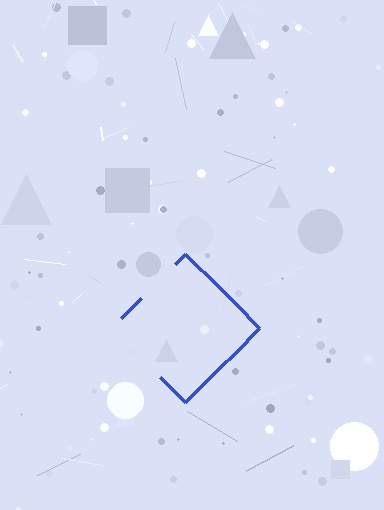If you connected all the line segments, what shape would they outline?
They would outline a diamond.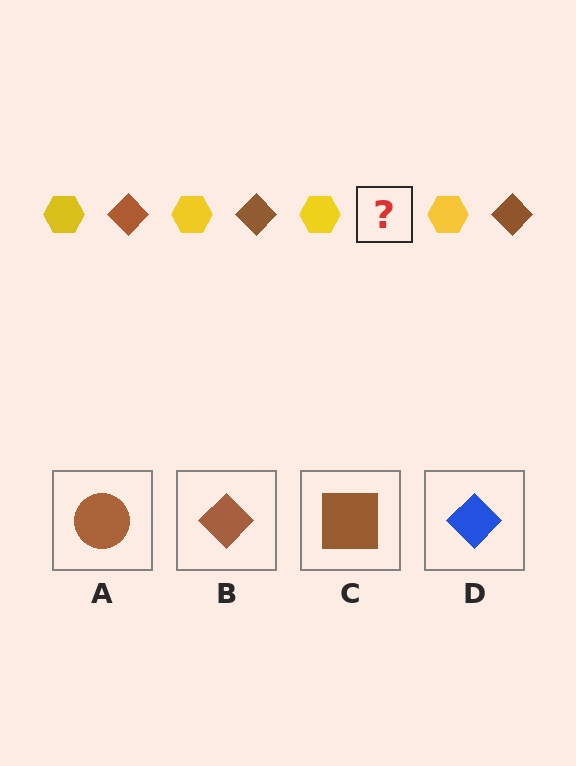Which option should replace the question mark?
Option B.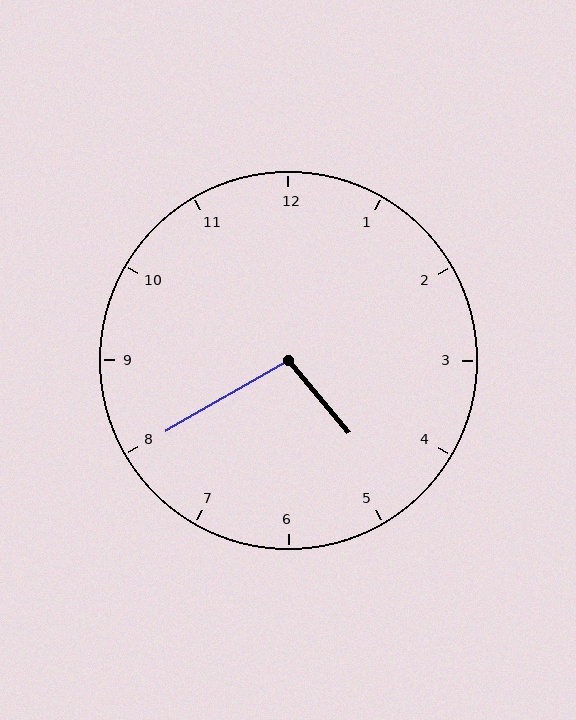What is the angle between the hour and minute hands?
Approximately 100 degrees.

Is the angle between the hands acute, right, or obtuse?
It is obtuse.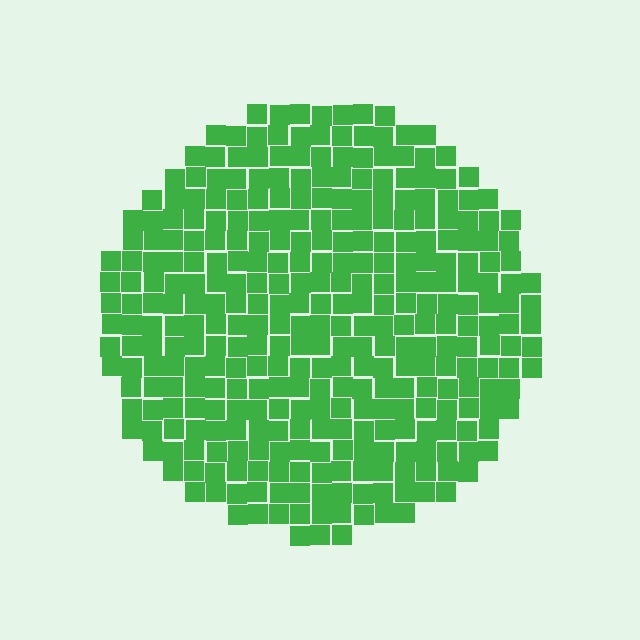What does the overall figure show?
The overall figure shows a circle.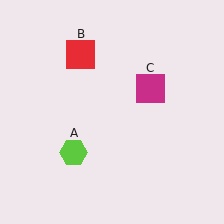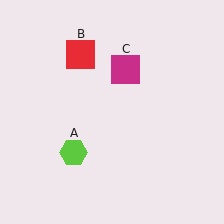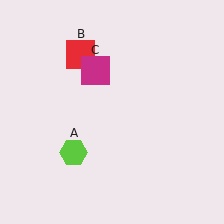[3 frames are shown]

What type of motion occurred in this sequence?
The magenta square (object C) rotated counterclockwise around the center of the scene.